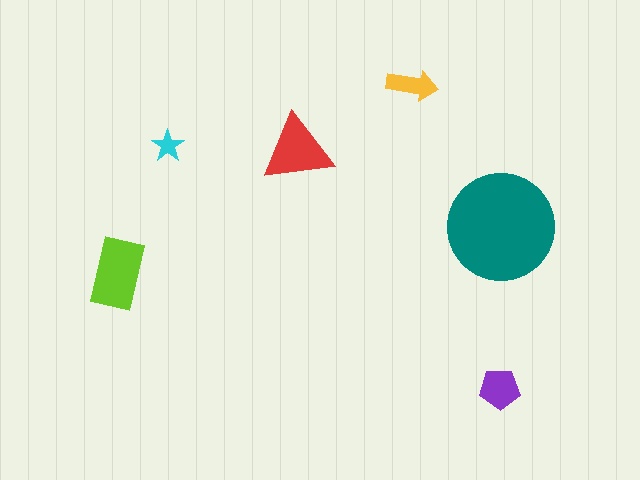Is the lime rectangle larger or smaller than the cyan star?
Larger.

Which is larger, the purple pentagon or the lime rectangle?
The lime rectangle.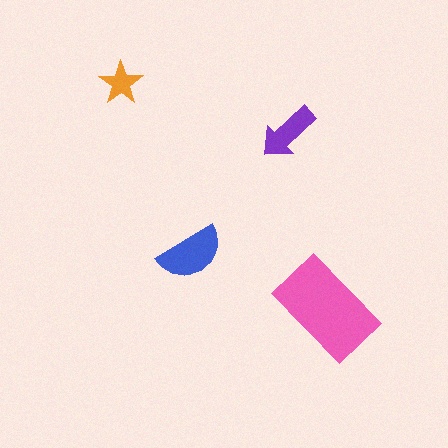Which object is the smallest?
The orange star.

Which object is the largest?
The pink rectangle.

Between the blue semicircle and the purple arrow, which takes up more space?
The blue semicircle.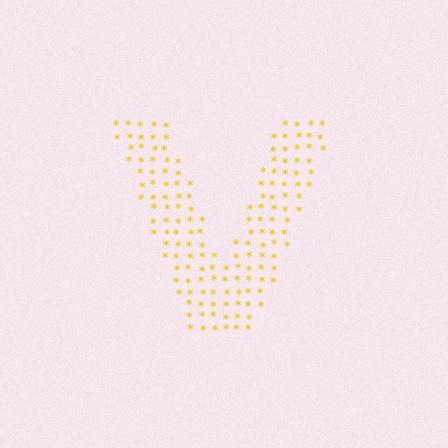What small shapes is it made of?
It is made of small asterisks.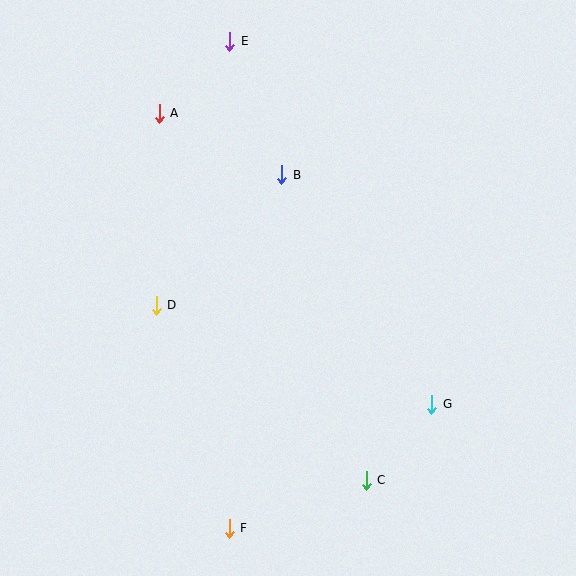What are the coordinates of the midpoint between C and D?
The midpoint between C and D is at (261, 393).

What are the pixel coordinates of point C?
Point C is at (366, 480).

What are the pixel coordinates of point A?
Point A is at (159, 113).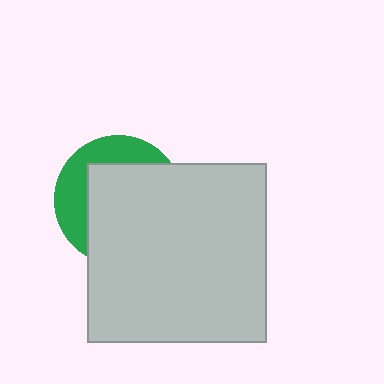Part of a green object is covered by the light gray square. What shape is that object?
It is a circle.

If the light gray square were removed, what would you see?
You would see the complete green circle.